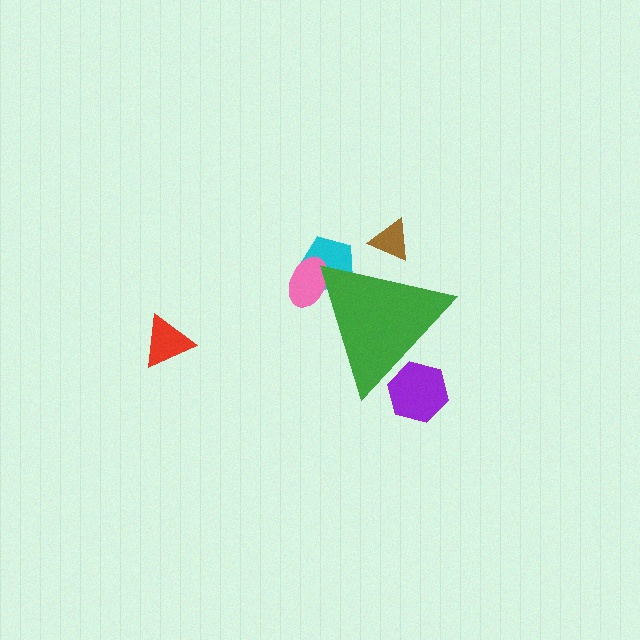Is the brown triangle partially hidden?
Yes, the brown triangle is partially hidden behind the green triangle.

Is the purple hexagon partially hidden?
Yes, the purple hexagon is partially hidden behind the green triangle.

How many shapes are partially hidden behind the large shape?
4 shapes are partially hidden.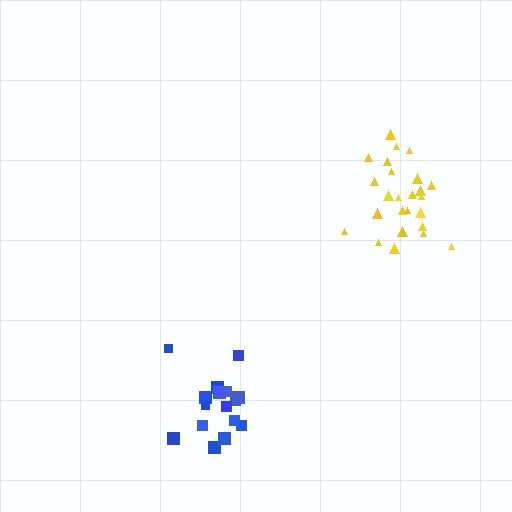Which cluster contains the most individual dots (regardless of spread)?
Yellow (25).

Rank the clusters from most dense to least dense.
yellow, blue.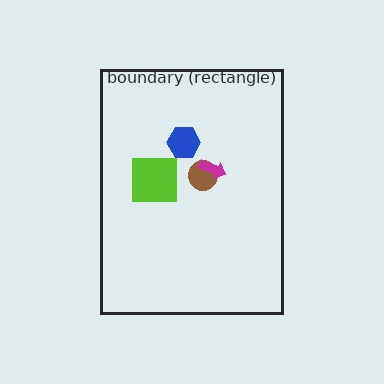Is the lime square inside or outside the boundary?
Inside.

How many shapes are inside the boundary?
4 inside, 0 outside.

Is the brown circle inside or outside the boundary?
Inside.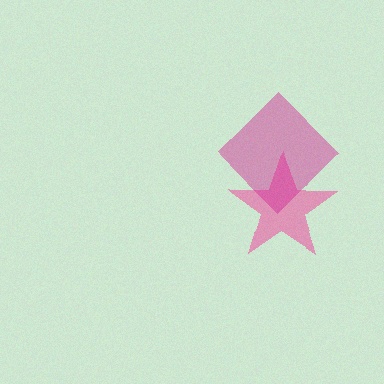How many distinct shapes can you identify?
There are 2 distinct shapes: a pink star, a magenta diamond.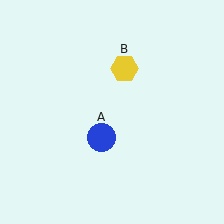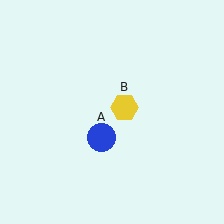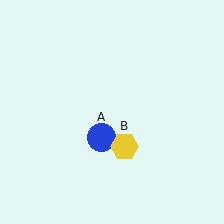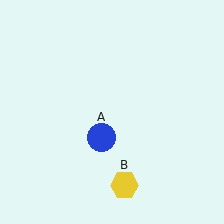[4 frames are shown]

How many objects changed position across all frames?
1 object changed position: yellow hexagon (object B).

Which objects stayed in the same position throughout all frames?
Blue circle (object A) remained stationary.